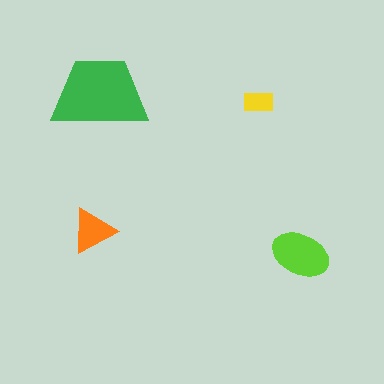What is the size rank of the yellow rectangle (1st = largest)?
4th.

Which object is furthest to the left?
The orange triangle is leftmost.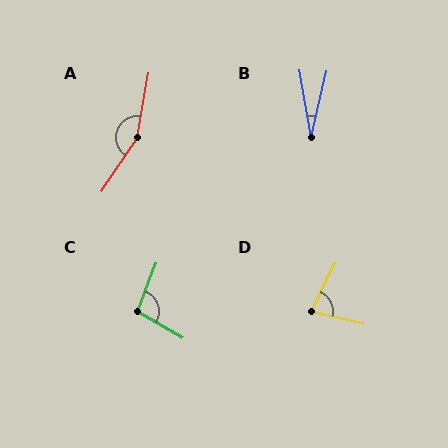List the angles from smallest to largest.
B (23°), D (78°), C (99°), A (156°).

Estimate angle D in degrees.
Approximately 78 degrees.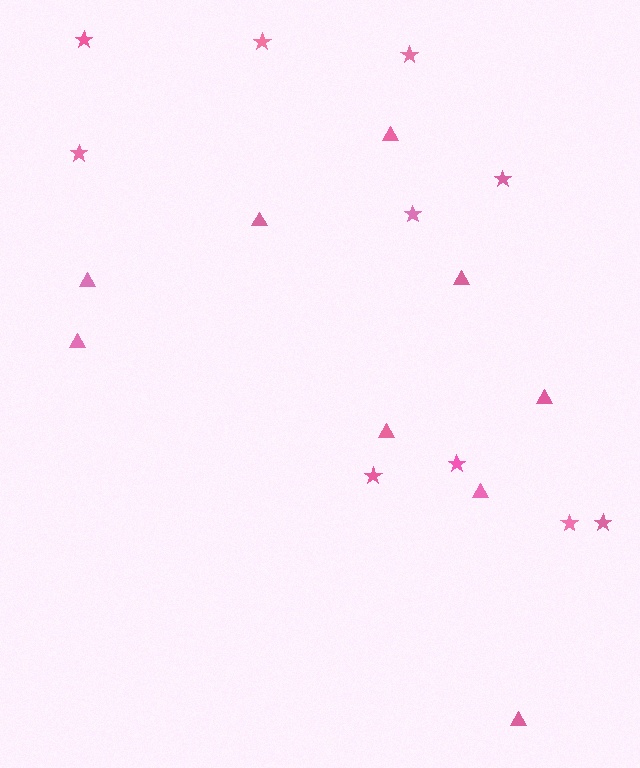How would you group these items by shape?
There are 2 groups: one group of triangles (9) and one group of stars (10).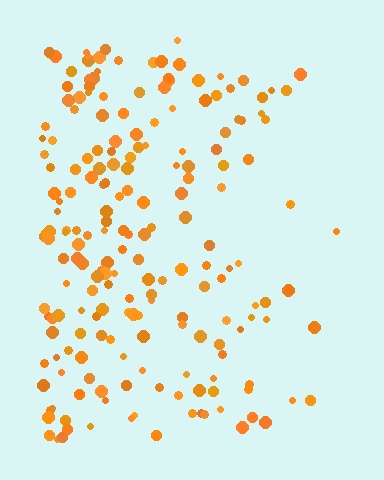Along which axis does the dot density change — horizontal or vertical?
Horizontal.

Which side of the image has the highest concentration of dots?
The left.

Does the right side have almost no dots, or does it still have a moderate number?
Still a moderate number, just noticeably fewer than the left.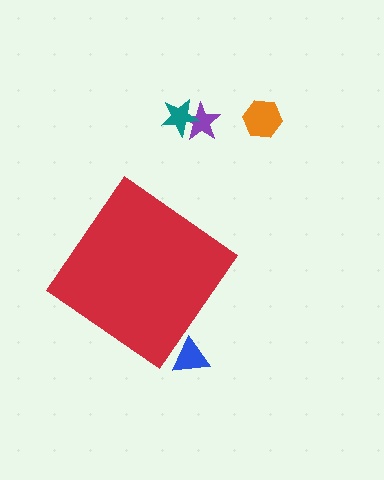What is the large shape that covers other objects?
A red diamond.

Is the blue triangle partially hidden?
Yes, the blue triangle is partially hidden behind the red diamond.